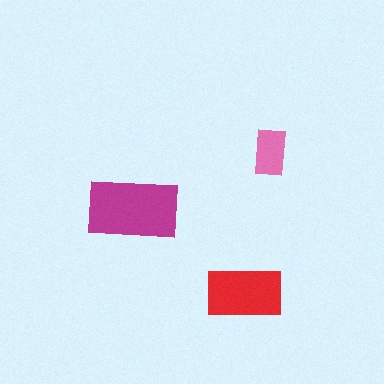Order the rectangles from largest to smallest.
the magenta one, the red one, the pink one.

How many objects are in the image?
There are 3 objects in the image.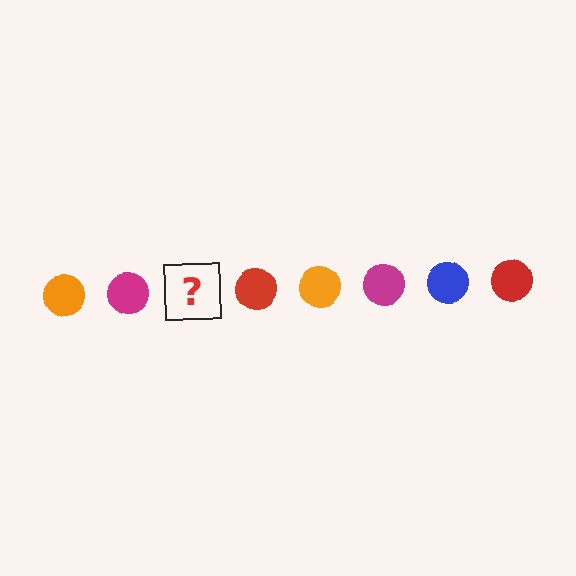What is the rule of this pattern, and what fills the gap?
The rule is that the pattern cycles through orange, magenta, blue, red circles. The gap should be filled with a blue circle.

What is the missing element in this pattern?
The missing element is a blue circle.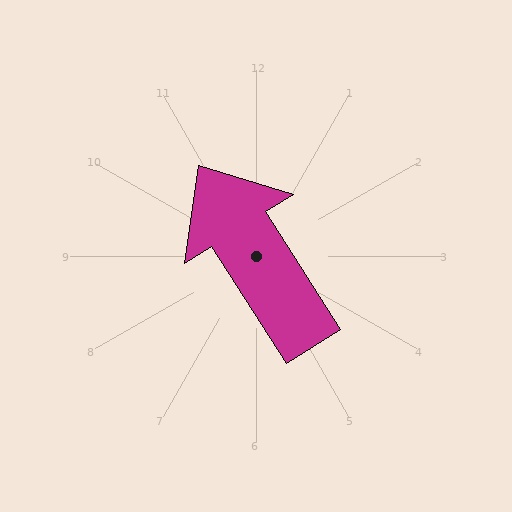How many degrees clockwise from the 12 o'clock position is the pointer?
Approximately 328 degrees.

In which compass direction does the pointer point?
Northwest.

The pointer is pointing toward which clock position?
Roughly 11 o'clock.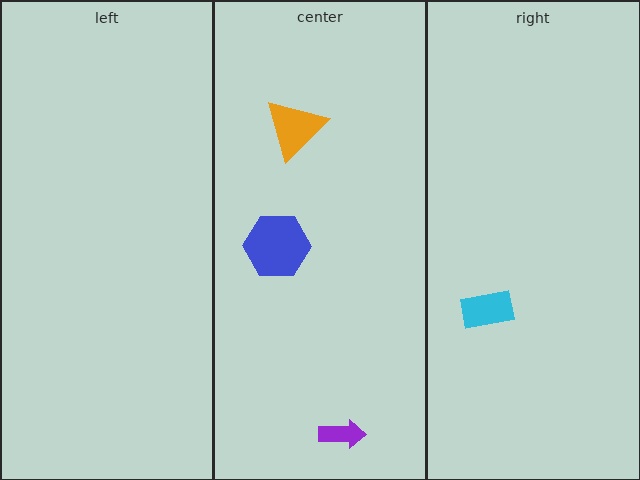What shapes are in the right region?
The cyan rectangle.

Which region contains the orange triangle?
The center region.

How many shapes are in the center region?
3.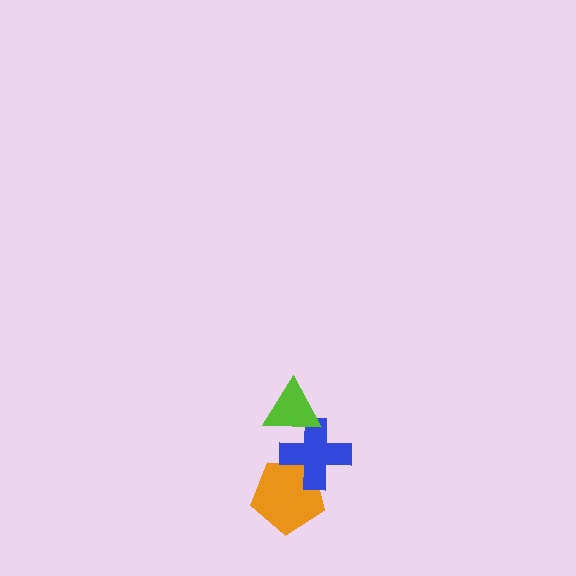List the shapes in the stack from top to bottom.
From top to bottom: the lime triangle, the blue cross, the orange pentagon.